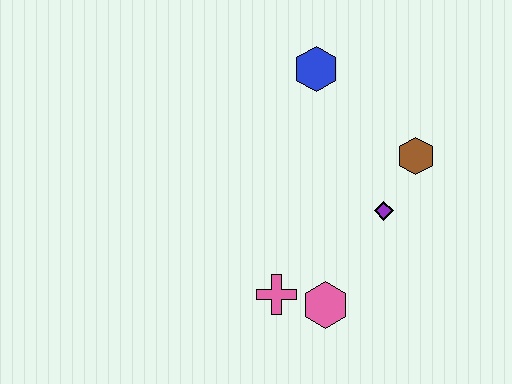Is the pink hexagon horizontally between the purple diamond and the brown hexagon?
No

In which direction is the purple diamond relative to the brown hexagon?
The purple diamond is below the brown hexagon.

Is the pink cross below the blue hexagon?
Yes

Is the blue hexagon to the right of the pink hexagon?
No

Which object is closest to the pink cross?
The pink hexagon is closest to the pink cross.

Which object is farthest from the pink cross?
The blue hexagon is farthest from the pink cross.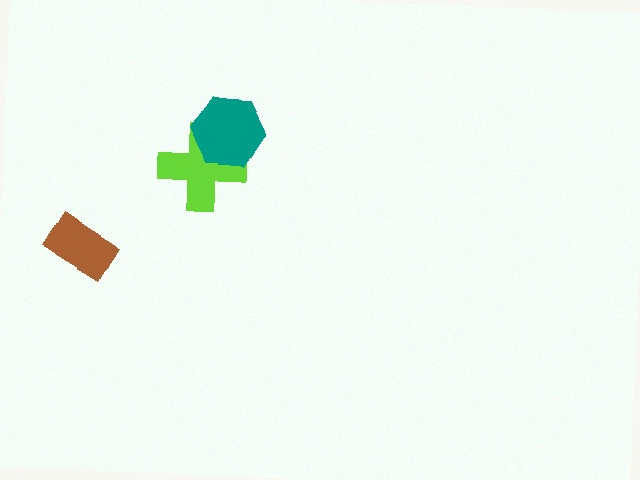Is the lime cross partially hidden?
Yes, it is partially covered by another shape.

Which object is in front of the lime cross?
The teal hexagon is in front of the lime cross.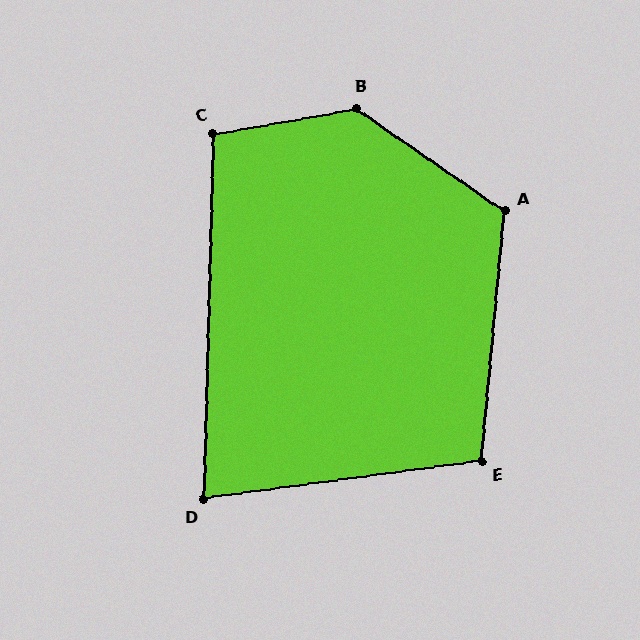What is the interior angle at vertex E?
Approximately 103 degrees (obtuse).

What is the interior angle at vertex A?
Approximately 119 degrees (obtuse).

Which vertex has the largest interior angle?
B, at approximately 135 degrees.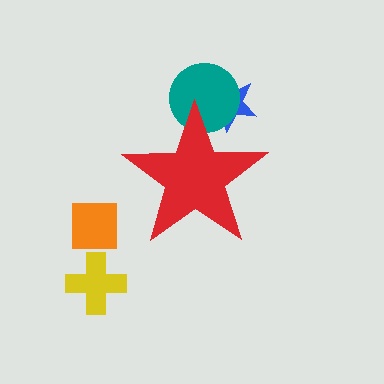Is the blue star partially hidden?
Yes, the blue star is partially hidden behind the red star.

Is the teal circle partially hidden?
Yes, the teal circle is partially hidden behind the red star.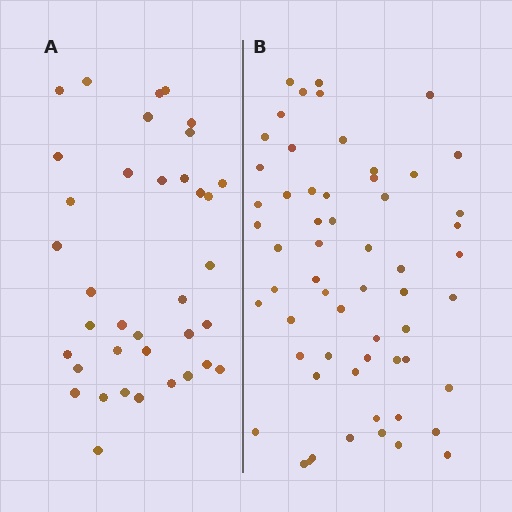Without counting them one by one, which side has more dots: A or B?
Region B (the right region) has more dots.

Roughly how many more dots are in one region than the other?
Region B has approximately 20 more dots than region A.